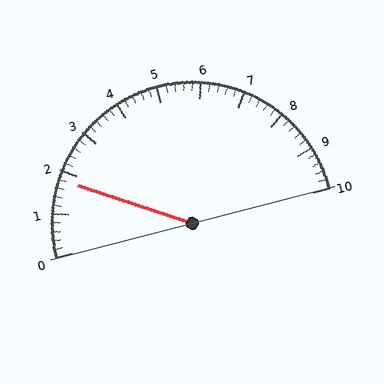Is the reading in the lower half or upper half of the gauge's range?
The reading is in the lower half of the range (0 to 10).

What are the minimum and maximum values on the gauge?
The gauge ranges from 0 to 10.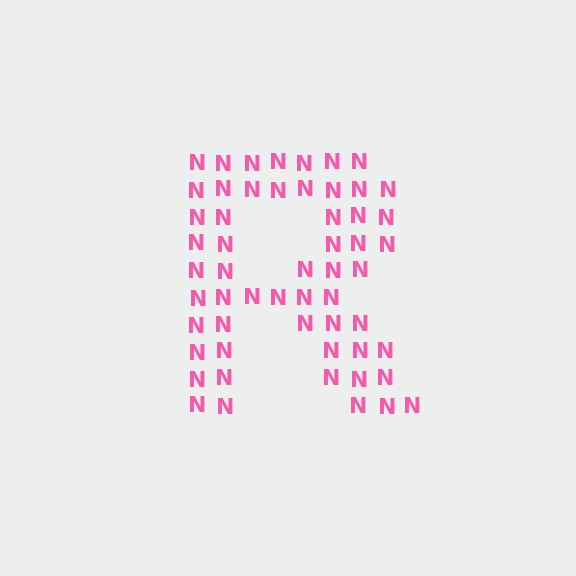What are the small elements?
The small elements are letter N's.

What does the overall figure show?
The overall figure shows the letter R.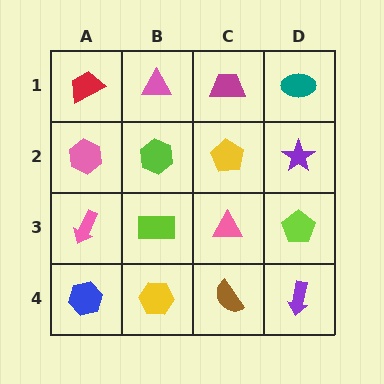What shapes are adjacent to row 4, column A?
A pink arrow (row 3, column A), a yellow hexagon (row 4, column B).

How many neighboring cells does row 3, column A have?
3.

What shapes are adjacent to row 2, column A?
A red trapezoid (row 1, column A), a pink arrow (row 3, column A), a lime hexagon (row 2, column B).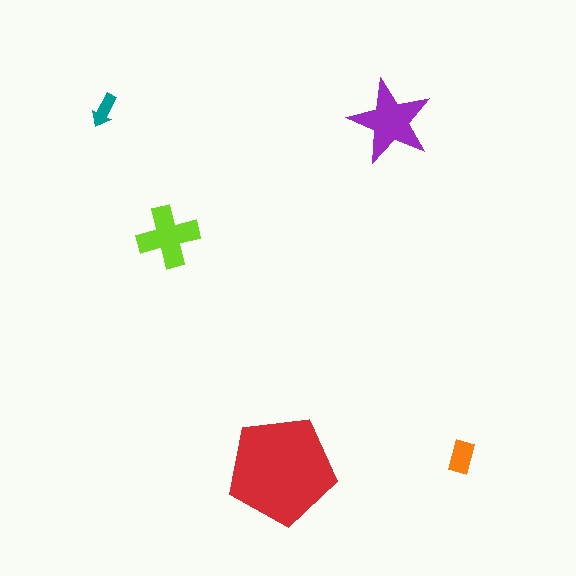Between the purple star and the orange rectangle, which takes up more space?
The purple star.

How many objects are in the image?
There are 5 objects in the image.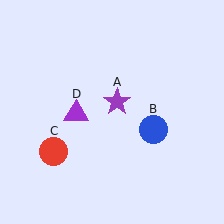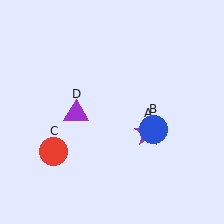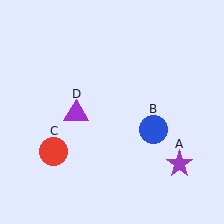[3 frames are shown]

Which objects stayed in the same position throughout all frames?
Blue circle (object B) and red circle (object C) and purple triangle (object D) remained stationary.